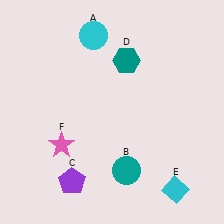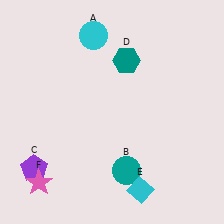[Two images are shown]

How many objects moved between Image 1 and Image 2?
3 objects moved between the two images.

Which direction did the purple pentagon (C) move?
The purple pentagon (C) moved left.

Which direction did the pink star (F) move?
The pink star (F) moved down.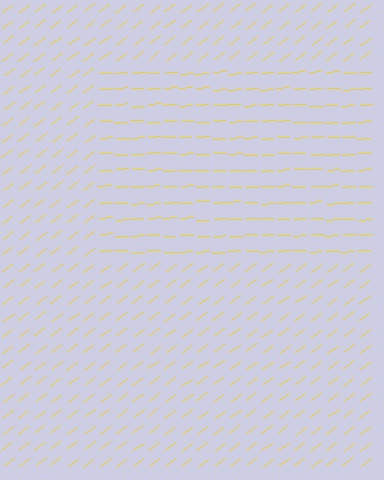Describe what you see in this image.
The image is filled with small yellow line segments. A rectangle region in the image has lines oriented differently from the surrounding lines, creating a visible texture boundary.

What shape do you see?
I see a rectangle.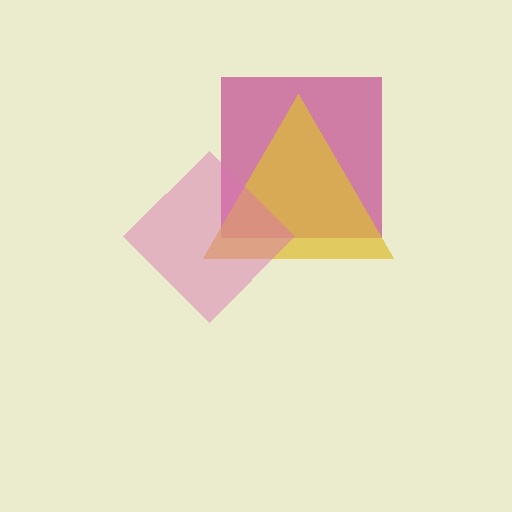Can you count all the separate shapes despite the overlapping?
Yes, there are 3 separate shapes.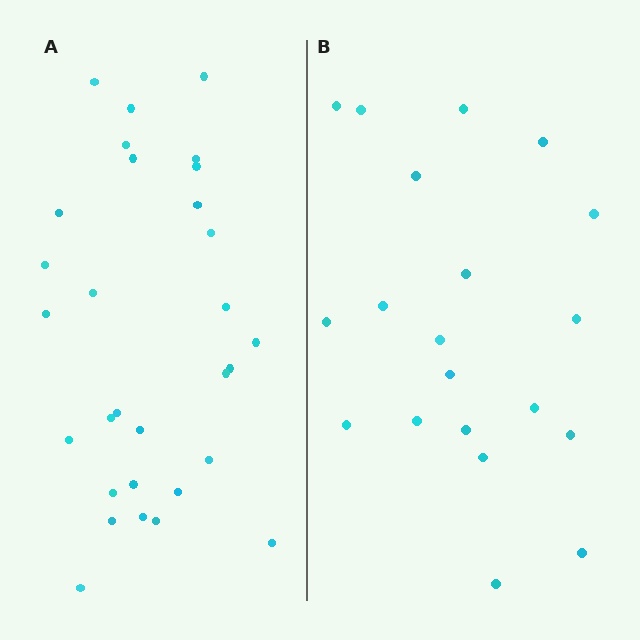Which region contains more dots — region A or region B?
Region A (the left region) has more dots.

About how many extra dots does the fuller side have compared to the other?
Region A has roughly 10 or so more dots than region B.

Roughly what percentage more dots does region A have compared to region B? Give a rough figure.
About 50% more.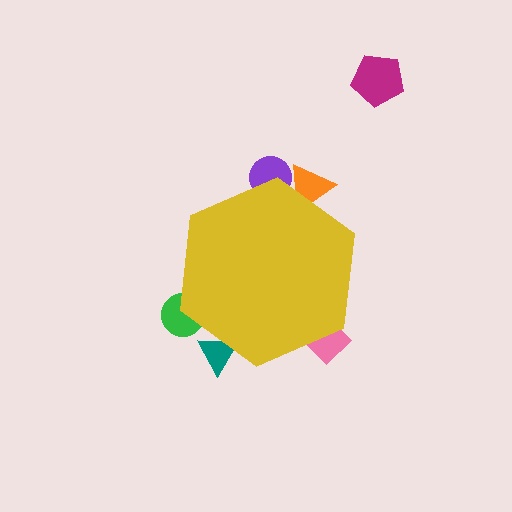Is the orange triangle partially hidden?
Yes, the orange triangle is partially hidden behind the yellow hexagon.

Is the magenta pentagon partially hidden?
No, the magenta pentagon is fully visible.